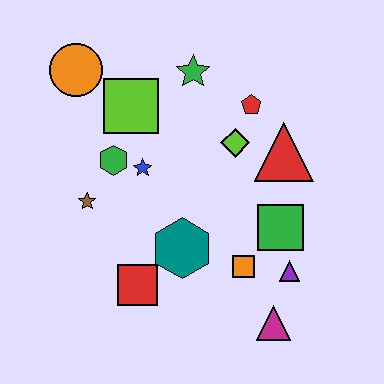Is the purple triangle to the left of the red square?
No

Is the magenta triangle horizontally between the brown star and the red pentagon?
No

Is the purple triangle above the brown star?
No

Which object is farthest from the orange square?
The orange circle is farthest from the orange square.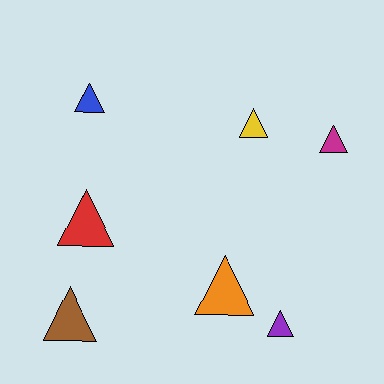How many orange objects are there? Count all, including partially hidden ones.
There is 1 orange object.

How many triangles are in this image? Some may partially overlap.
There are 7 triangles.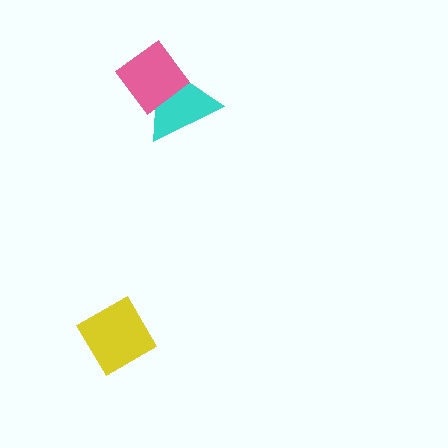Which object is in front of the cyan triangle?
The pink diamond is in front of the cyan triangle.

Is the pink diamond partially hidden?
No, no other shape covers it.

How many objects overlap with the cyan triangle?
1 object overlaps with the cyan triangle.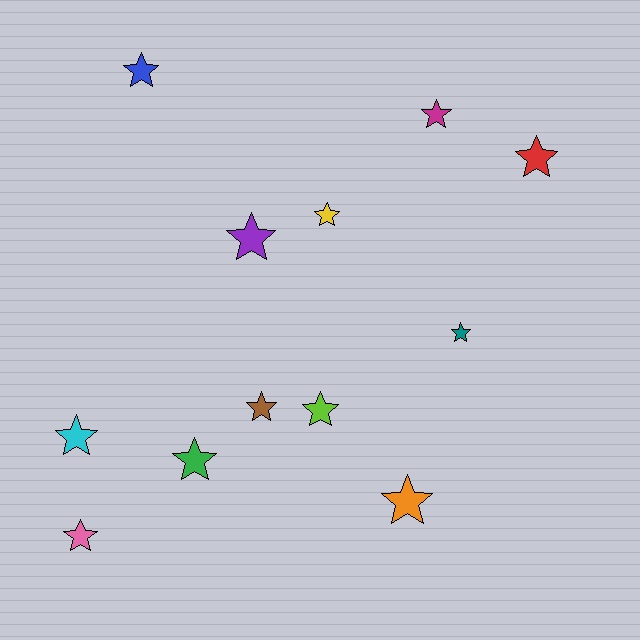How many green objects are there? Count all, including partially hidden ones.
There is 1 green object.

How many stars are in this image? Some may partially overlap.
There are 12 stars.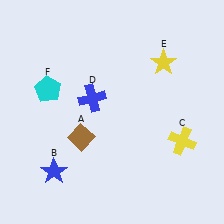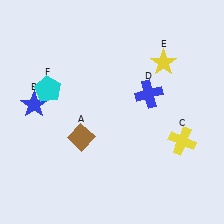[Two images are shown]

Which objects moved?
The objects that moved are: the blue star (B), the blue cross (D).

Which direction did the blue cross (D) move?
The blue cross (D) moved right.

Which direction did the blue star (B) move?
The blue star (B) moved up.